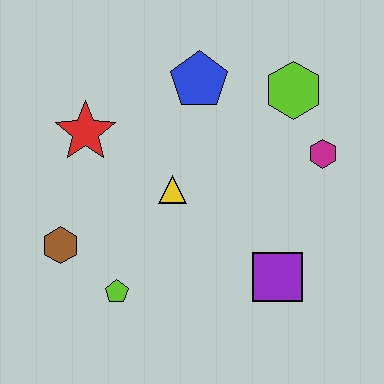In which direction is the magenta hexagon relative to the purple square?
The magenta hexagon is above the purple square.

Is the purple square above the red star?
No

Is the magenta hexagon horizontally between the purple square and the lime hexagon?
No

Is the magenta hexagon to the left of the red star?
No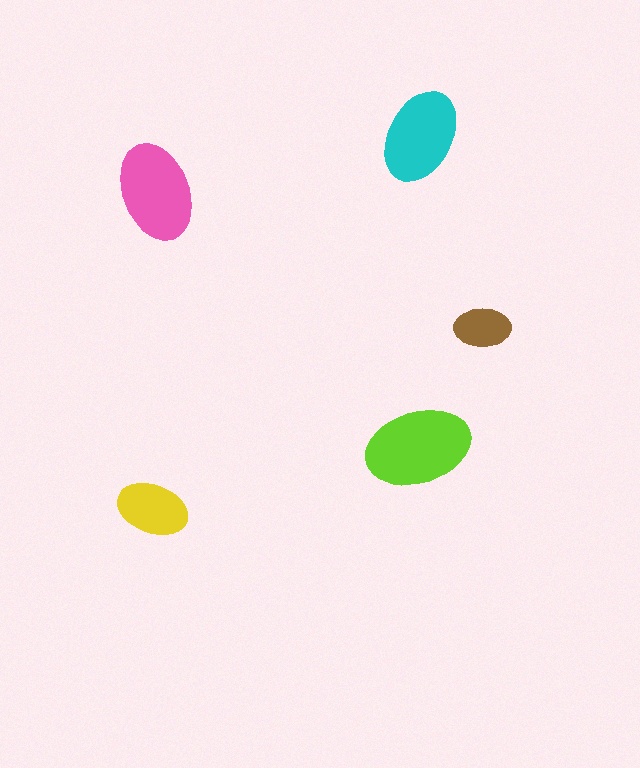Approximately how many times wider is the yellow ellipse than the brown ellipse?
About 1.5 times wider.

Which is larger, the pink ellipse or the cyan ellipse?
The pink one.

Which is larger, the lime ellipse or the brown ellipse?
The lime one.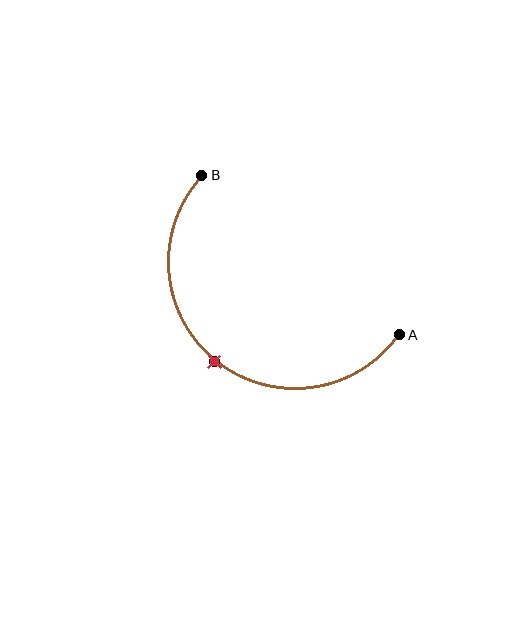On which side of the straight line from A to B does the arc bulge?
The arc bulges below and to the left of the straight line connecting A and B.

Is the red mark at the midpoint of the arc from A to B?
Yes. The red mark lies on the arc at equal arc-length from both A and B — it is the arc midpoint.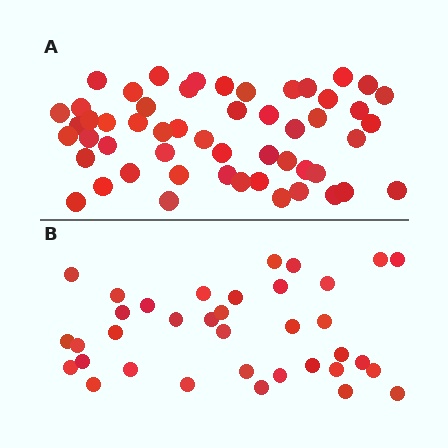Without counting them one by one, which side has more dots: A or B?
Region A (the top region) has more dots.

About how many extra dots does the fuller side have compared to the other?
Region A has approximately 15 more dots than region B.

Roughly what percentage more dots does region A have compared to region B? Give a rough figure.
About 45% more.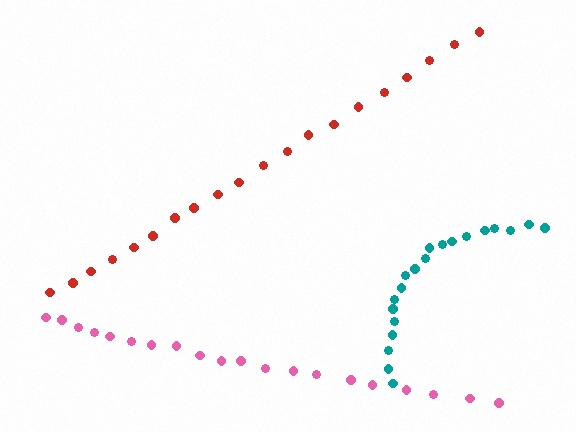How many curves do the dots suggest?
There are 3 distinct paths.